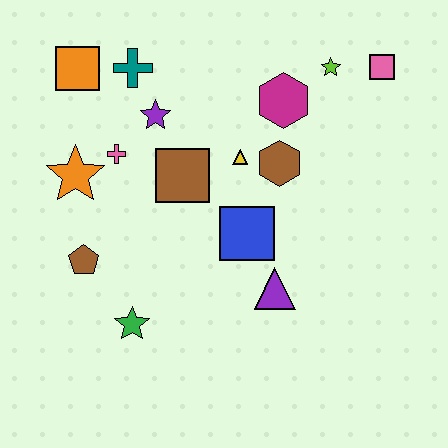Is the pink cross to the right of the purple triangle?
No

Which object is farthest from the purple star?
The pink square is farthest from the purple star.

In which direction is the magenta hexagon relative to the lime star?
The magenta hexagon is to the left of the lime star.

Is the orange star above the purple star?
No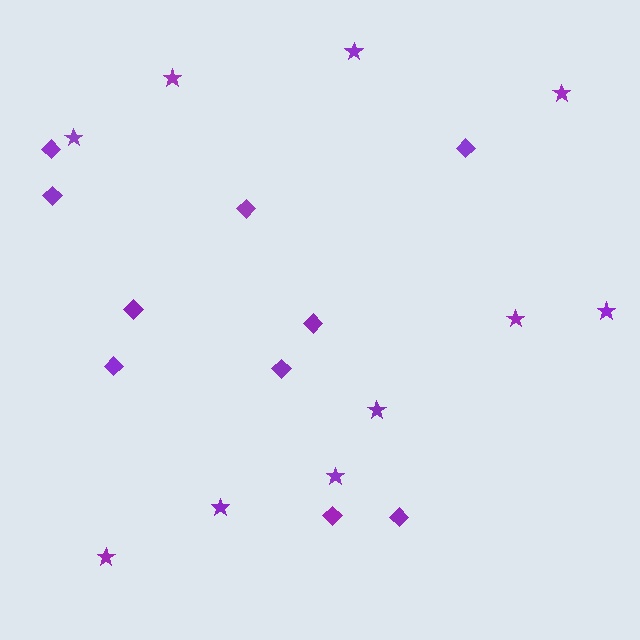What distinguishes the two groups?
There are 2 groups: one group of stars (10) and one group of diamonds (10).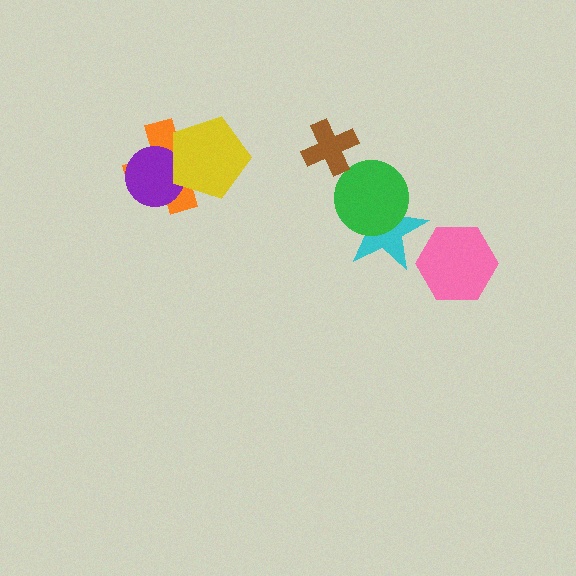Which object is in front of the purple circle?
The yellow pentagon is in front of the purple circle.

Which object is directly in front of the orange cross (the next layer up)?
The purple circle is directly in front of the orange cross.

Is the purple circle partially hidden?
Yes, it is partially covered by another shape.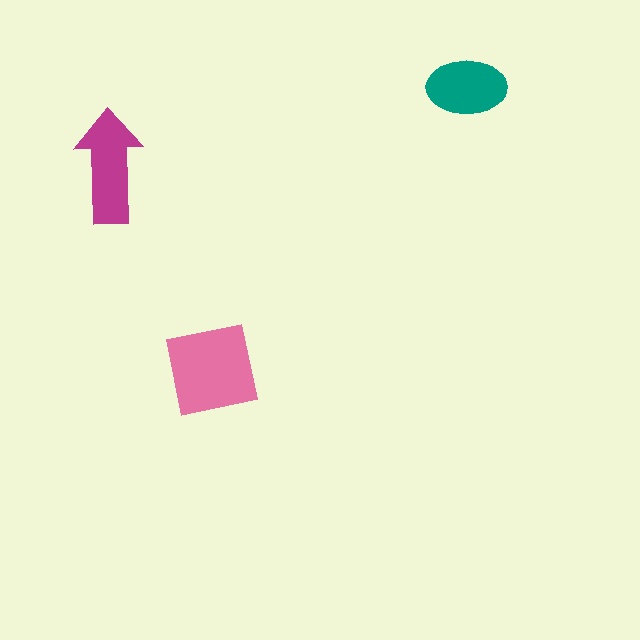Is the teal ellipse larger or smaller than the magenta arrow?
Smaller.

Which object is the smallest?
The teal ellipse.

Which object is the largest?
The pink square.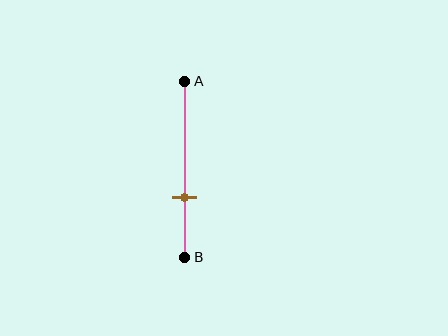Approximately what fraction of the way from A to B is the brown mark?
The brown mark is approximately 65% of the way from A to B.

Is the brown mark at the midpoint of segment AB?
No, the mark is at about 65% from A, not at the 50% midpoint.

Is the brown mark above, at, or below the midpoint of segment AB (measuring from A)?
The brown mark is below the midpoint of segment AB.